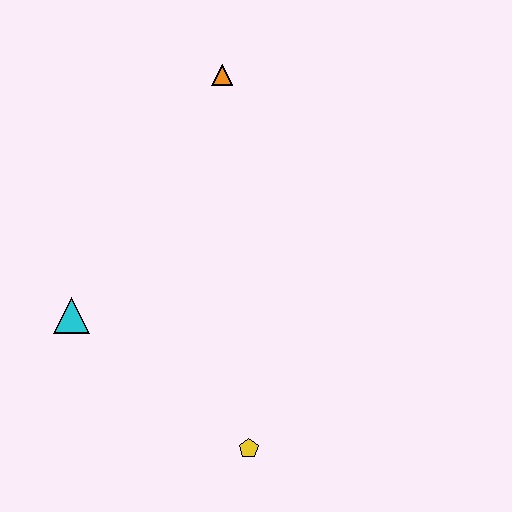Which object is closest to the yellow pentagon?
The cyan triangle is closest to the yellow pentagon.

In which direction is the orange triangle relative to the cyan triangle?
The orange triangle is above the cyan triangle.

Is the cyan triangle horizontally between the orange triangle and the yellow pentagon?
No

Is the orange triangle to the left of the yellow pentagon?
Yes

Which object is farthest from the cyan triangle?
The orange triangle is farthest from the cyan triangle.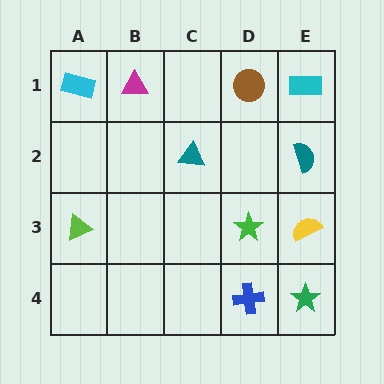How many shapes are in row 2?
2 shapes.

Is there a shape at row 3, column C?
No, that cell is empty.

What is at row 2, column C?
A teal triangle.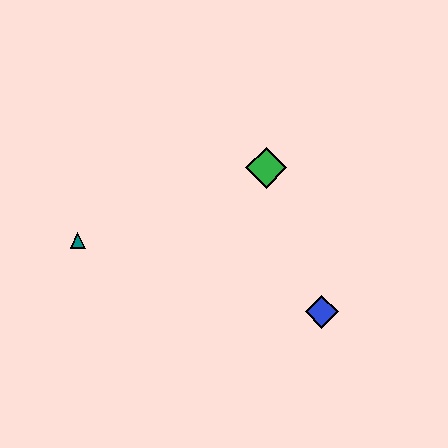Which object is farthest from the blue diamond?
The teal triangle is farthest from the blue diamond.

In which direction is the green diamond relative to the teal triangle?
The green diamond is to the right of the teal triangle.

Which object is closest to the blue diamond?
The green diamond is closest to the blue diamond.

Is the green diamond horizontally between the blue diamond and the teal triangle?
Yes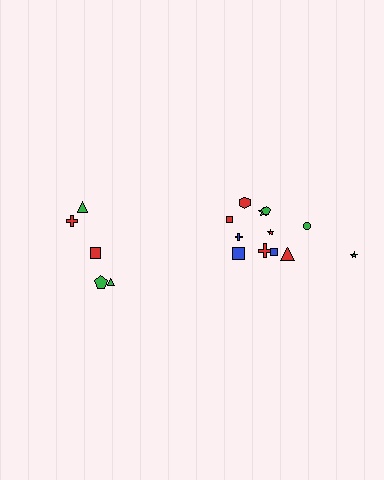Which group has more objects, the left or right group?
The right group.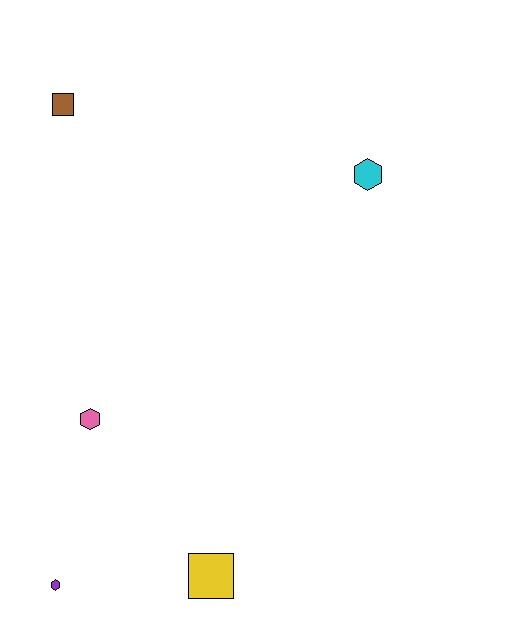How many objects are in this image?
There are 5 objects.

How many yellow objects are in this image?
There is 1 yellow object.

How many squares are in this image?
There are 2 squares.